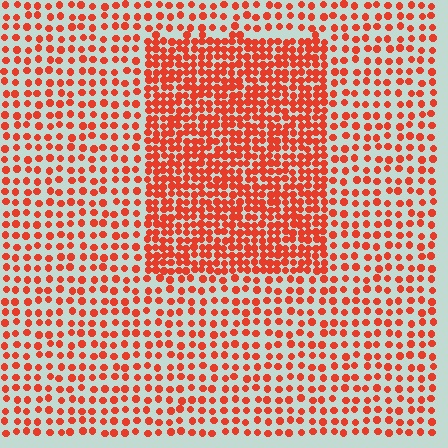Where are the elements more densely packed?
The elements are more densely packed inside the rectangle boundary.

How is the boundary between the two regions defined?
The boundary is defined by a change in element density (approximately 2.1x ratio). All elements are the same color, size, and shape.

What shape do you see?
I see a rectangle.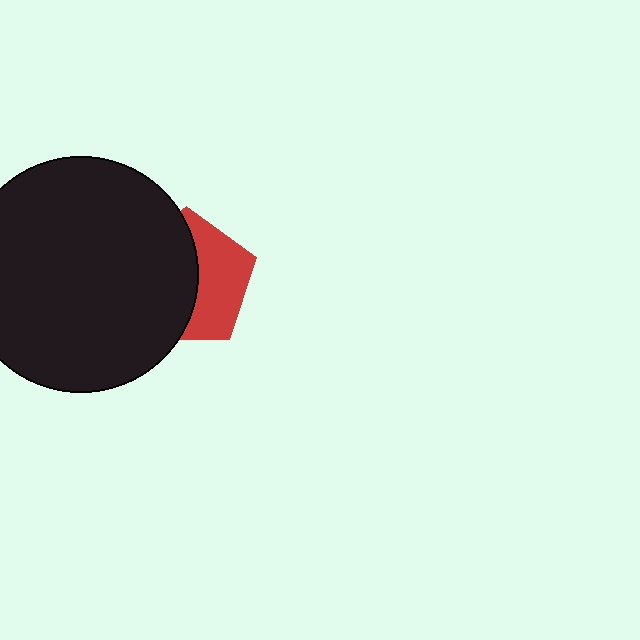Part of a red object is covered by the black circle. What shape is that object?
It is a pentagon.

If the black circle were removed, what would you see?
You would see the complete red pentagon.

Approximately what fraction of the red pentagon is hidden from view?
Roughly 56% of the red pentagon is hidden behind the black circle.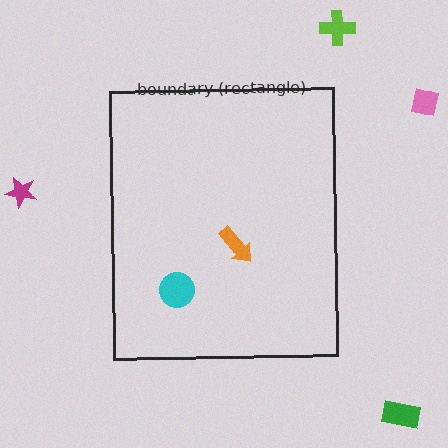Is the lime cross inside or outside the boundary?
Outside.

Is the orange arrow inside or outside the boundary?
Inside.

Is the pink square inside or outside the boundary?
Outside.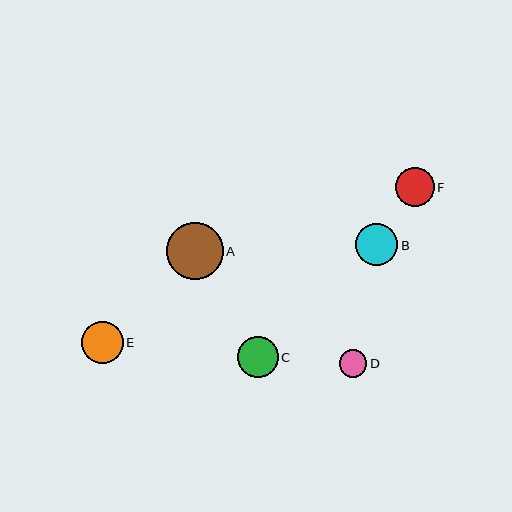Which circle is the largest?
Circle A is the largest with a size of approximately 56 pixels.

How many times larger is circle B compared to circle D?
Circle B is approximately 1.5 times the size of circle D.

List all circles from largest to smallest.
From largest to smallest: A, B, E, C, F, D.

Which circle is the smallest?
Circle D is the smallest with a size of approximately 28 pixels.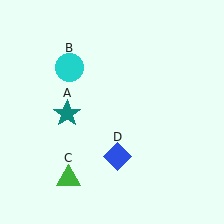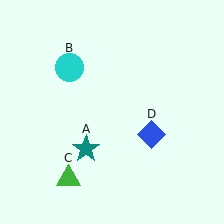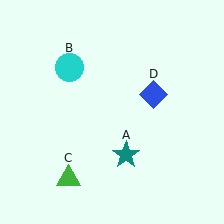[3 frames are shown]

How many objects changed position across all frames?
2 objects changed position: teal star (object A), blue diamond (object D).